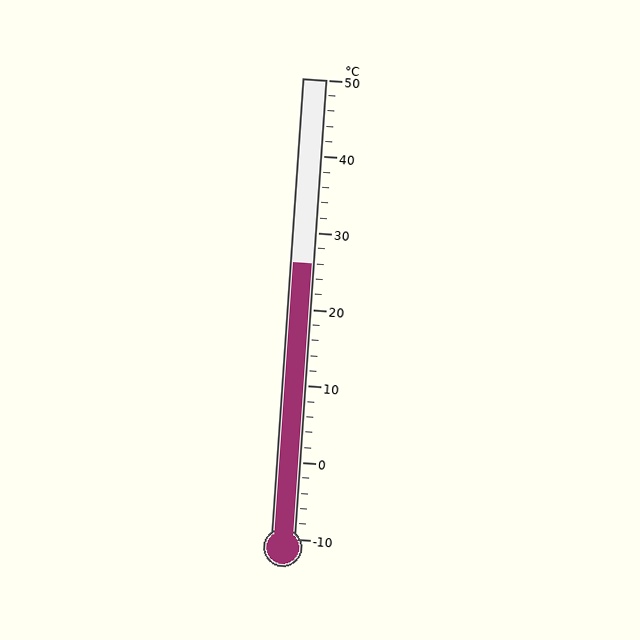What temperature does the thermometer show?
The thermometer shows approximately 26°C.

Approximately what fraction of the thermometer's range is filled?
The thermometer is filled to approximately 60% of its range.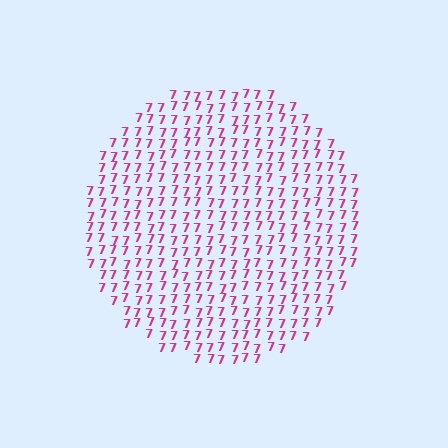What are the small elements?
The small elements are digit 7's.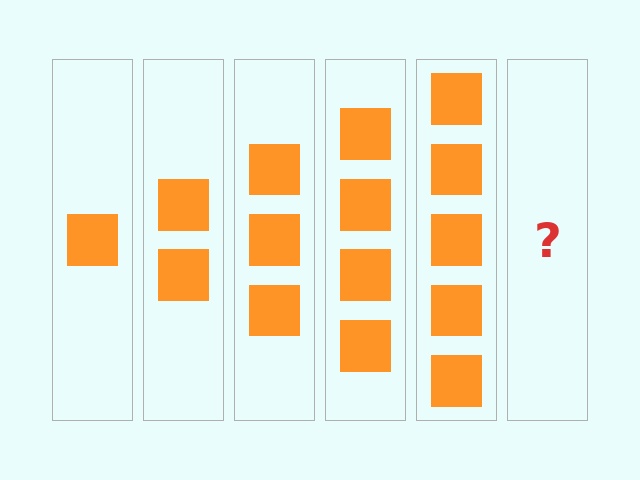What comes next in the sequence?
The next element should be 6 squares.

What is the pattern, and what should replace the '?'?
The pattern is that each step adds one more square. The '?' should be 6 squares.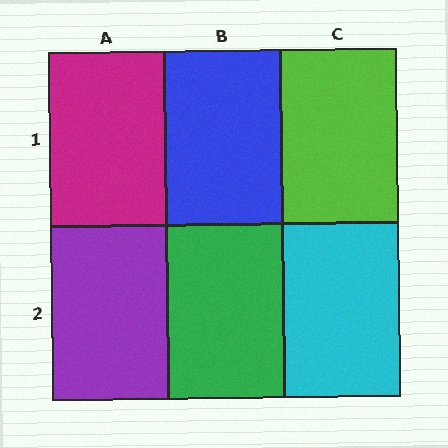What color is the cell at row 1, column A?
Magenta.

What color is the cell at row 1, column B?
Blue.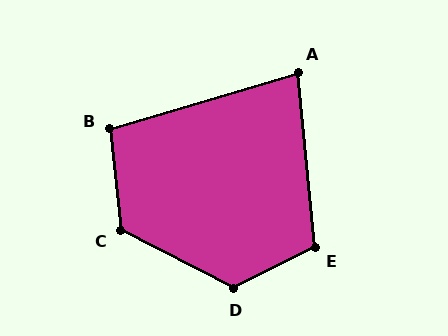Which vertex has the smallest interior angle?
A, at approximately 79 degrees.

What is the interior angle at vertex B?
Approximately 101 degrees (obtuse).